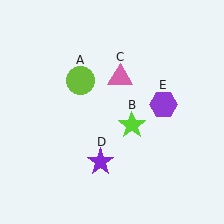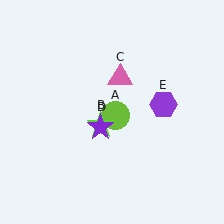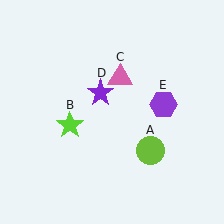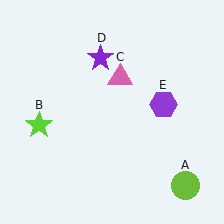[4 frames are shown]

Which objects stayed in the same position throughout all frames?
Pink triangle (object C) and purple hexagon (object E) remained stationary.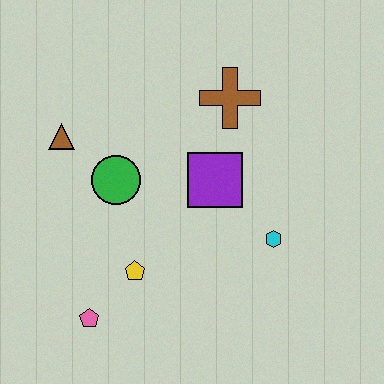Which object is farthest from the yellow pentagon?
The brown cross is farthest from the yellow pentagon.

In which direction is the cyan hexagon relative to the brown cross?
The cyan hexagon is below the brown cross.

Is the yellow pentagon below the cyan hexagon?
Yes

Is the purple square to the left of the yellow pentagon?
No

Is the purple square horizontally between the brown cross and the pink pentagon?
Yes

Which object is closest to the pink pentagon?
The yellow pentagon is closest to the pink pentagon.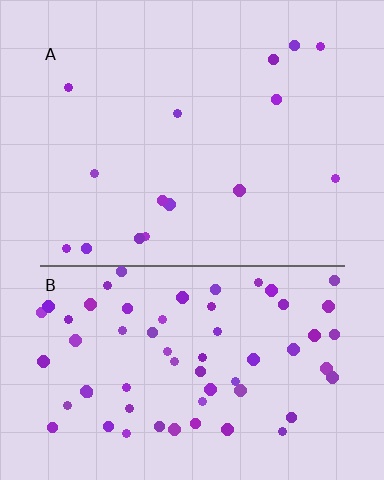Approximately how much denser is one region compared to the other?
Approximately 4.3× — region B over region A.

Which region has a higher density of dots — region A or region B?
B (the bottom).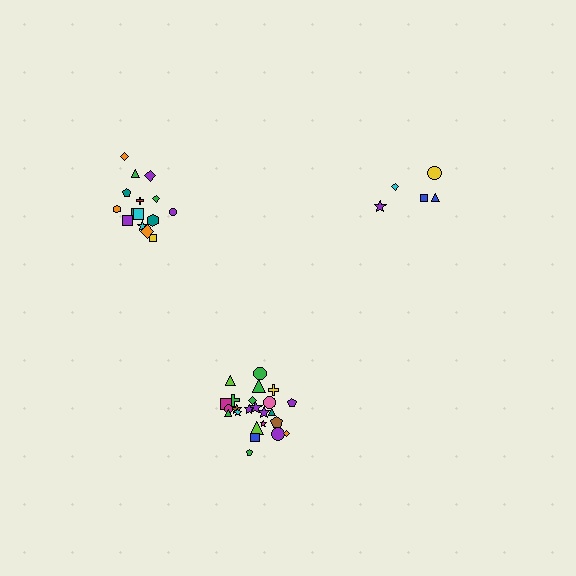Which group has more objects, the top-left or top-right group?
The top-left group.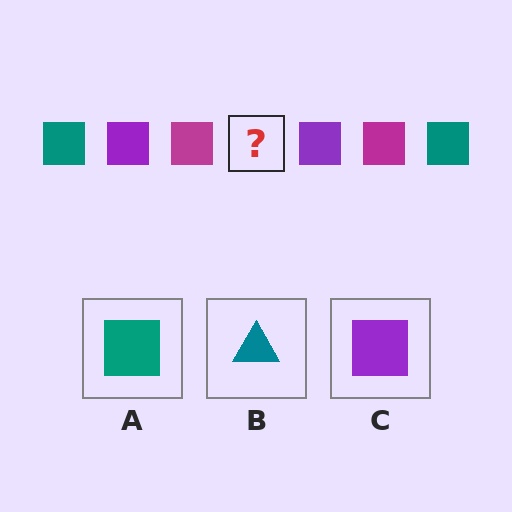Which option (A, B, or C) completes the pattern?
A.